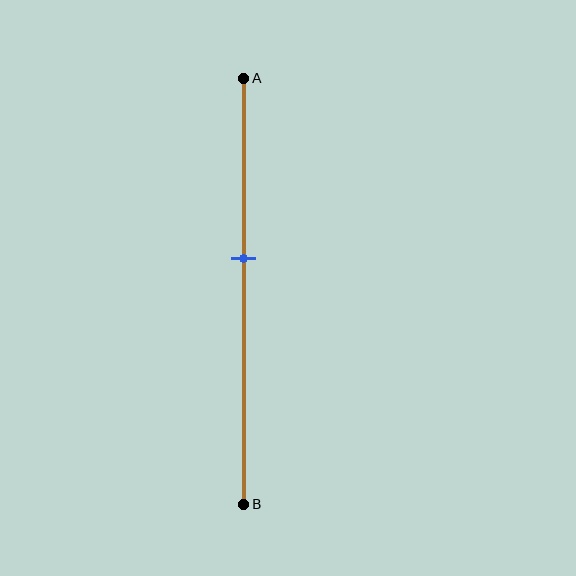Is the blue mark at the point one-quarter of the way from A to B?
No, the mark is at about 40% from A, not at the 25% one-quarter point.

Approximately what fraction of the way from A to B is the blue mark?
The blue mark is approximately 40% of the way from A to B.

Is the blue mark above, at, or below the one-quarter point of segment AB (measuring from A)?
The blue mark is below the one-quarter point of segment AB.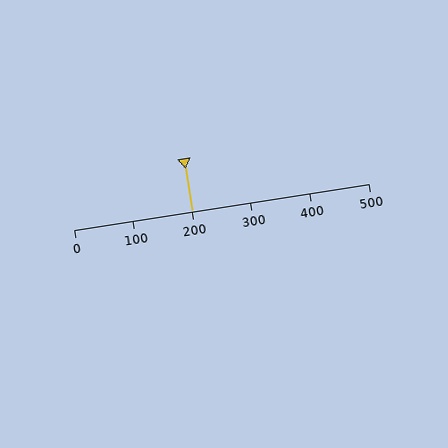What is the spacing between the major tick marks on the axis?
The major ticks are spaced 100 apart.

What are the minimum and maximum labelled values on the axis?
The axis runs from 0 to 500.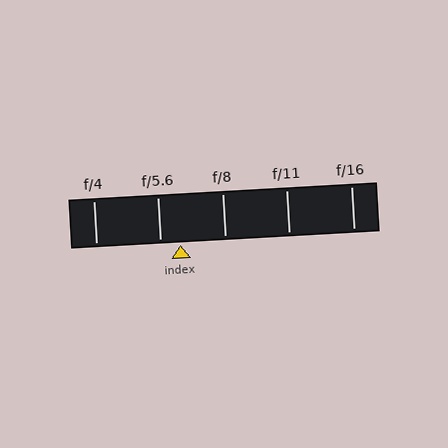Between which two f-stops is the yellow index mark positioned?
The index mark is between f/5.6 and f/8.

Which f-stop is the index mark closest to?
The index mark is closest to f/5.6.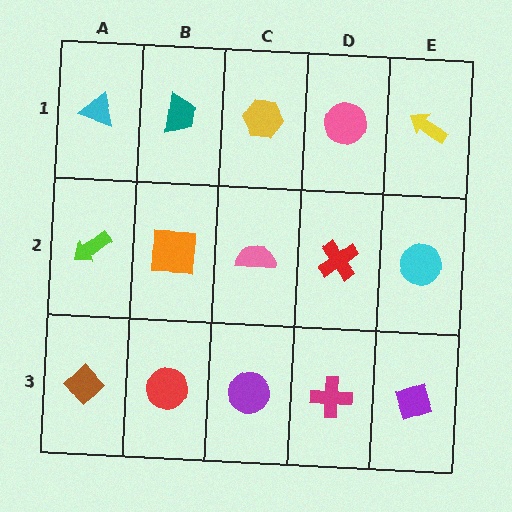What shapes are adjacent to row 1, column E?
A cyan circle (row 2, column E), a pink circle (row 1, column D).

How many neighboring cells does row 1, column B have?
3.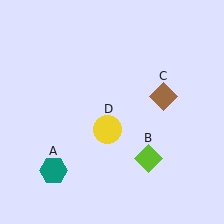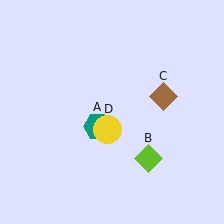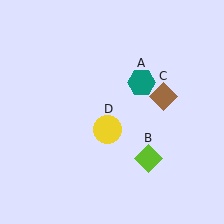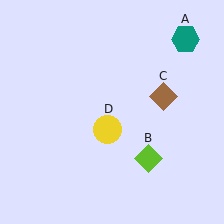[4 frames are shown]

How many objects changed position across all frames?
1 object changed position: teal hexagon (object A).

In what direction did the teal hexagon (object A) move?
The teal hexagon (object A) moved up and to the right.